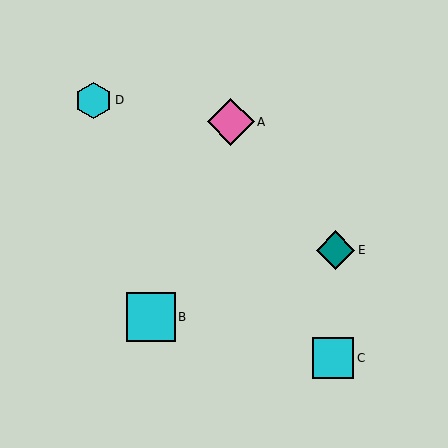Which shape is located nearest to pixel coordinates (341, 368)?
The cyan square (labeled C) at (333, 358) is nearest to that location.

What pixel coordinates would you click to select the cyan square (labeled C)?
Click at (333, 358) to select the cyan square C.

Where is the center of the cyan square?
The center of the cyan square is at (151, 317).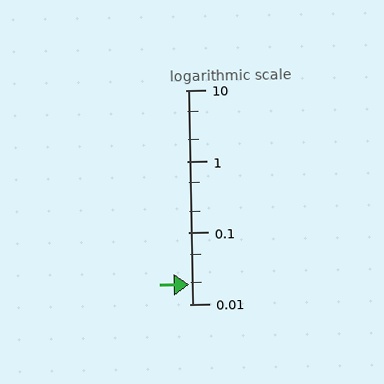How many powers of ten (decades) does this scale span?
The scale spans 3 decades, from 0.01 to 10.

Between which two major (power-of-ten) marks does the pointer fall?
The pointer is between 0.01 and 0.1.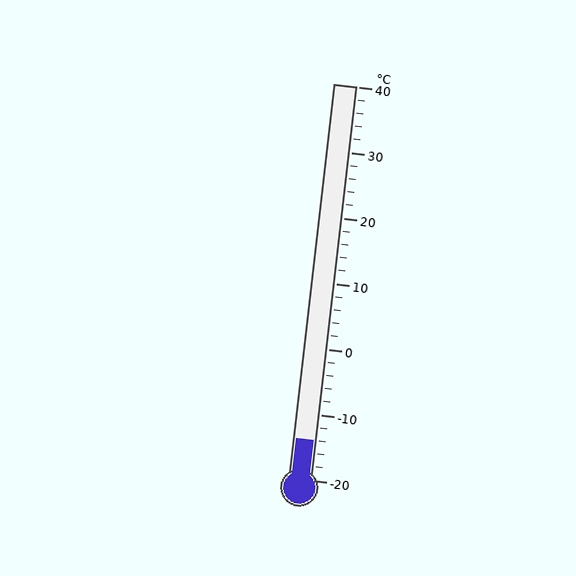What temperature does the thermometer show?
The thermometer shows approximately -14°C.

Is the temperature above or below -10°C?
The temperature is below -10°C.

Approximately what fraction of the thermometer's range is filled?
The thermometer is filled to approximately 10% of its range.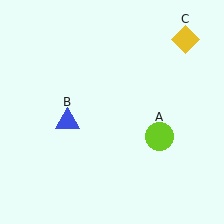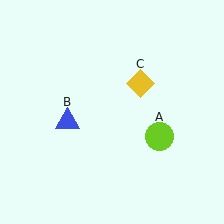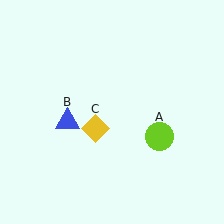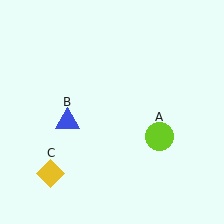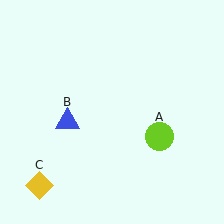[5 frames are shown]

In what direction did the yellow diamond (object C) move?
The yellow diamond (object C) moved down and to the left.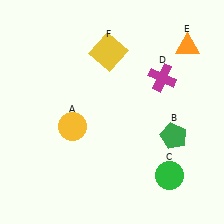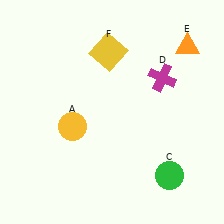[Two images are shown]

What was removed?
The green pentagon (B) was removed in Image 2.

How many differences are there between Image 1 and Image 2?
There is 1 difference between the two images.